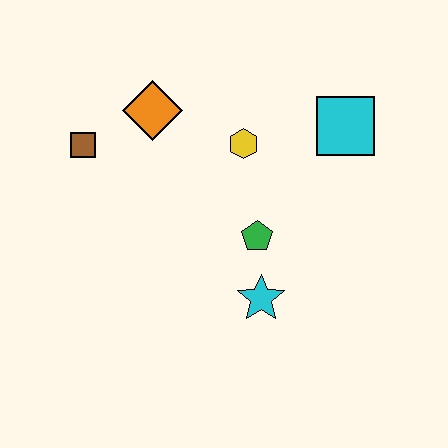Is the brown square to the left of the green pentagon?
Yes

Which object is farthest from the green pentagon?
The brown square is farthest from the green pentagon.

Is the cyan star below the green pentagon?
Yes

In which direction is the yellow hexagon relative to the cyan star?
The yellow hexagon is above the cyan star.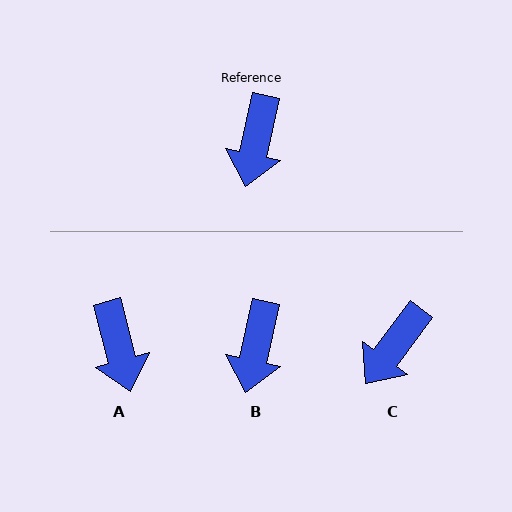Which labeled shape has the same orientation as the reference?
B.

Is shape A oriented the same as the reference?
No, it is off by about 28 degrees.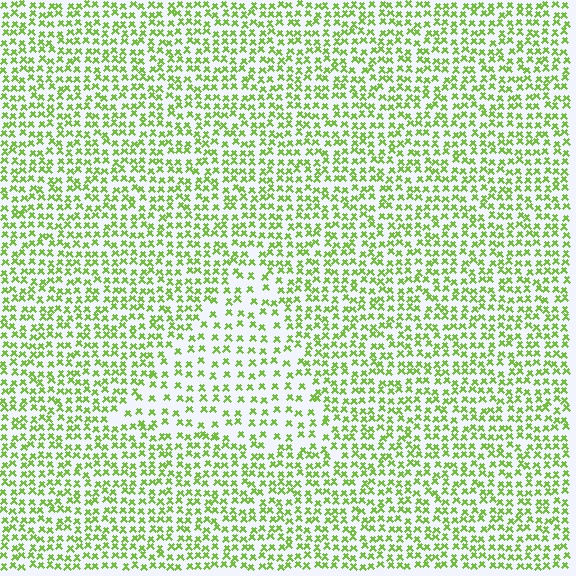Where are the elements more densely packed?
The elements are more densely packed outside the triangle boundary.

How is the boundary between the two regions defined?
The boundary is defined by a change in element density (approximately 1.8x ratio). All elements are the same color, size, and shape.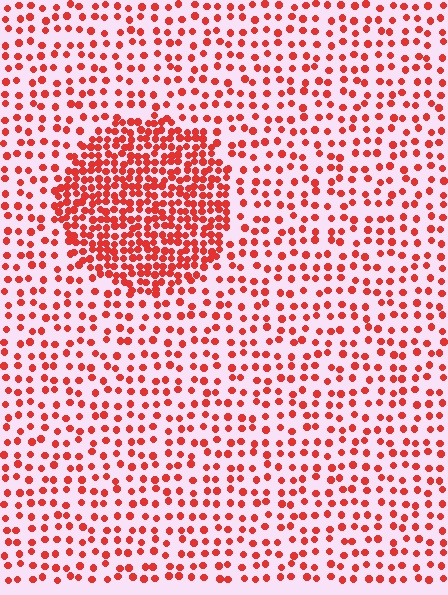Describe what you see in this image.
The image contains small red elements arranged at two different densities. A circle-shaped region is visible where the elements are more densely packed than the surrounding area.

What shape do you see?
I see a circle.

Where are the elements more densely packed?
The elements are more densely packed inside the circle boundary.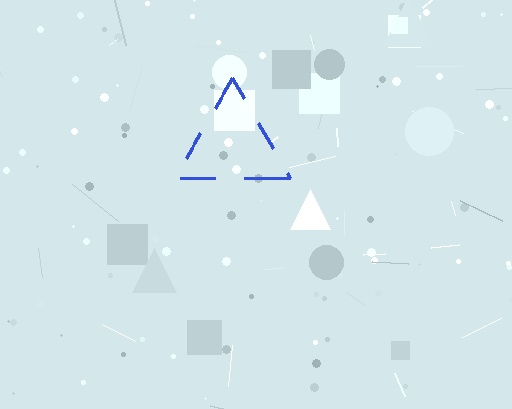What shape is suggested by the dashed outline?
The dashed outline suggests a triangle.